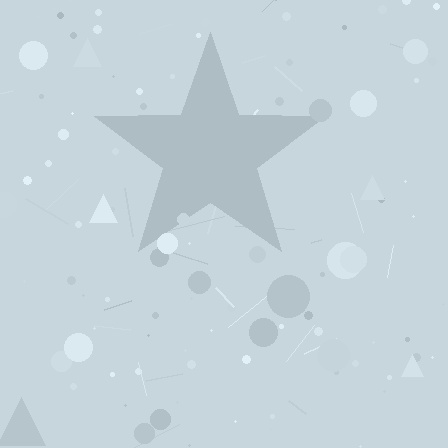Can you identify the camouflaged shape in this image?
The camouflaged shape is a star.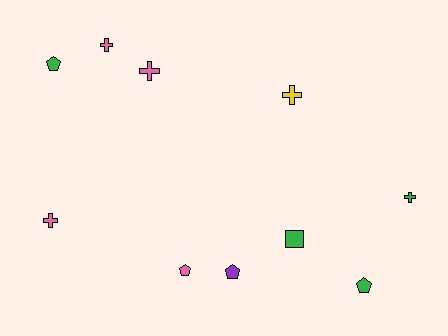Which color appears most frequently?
Pink, with 4 objects.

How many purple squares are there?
There are no purple squares.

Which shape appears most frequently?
Cross, with 5 objects.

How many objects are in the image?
There are 10 objects.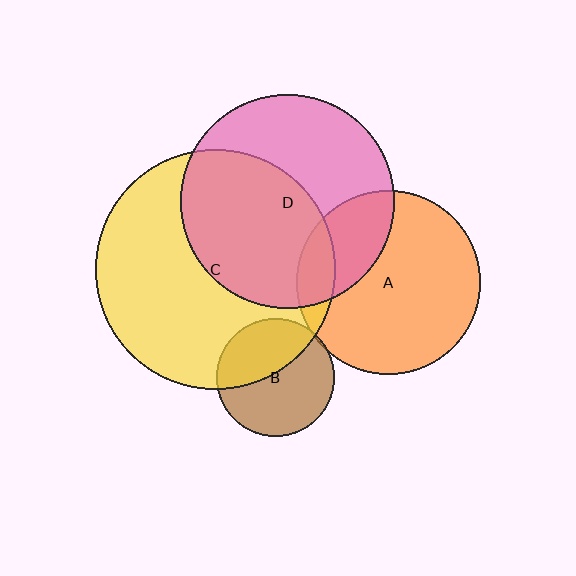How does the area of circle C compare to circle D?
Approximately 1.2 times.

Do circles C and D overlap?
Yes.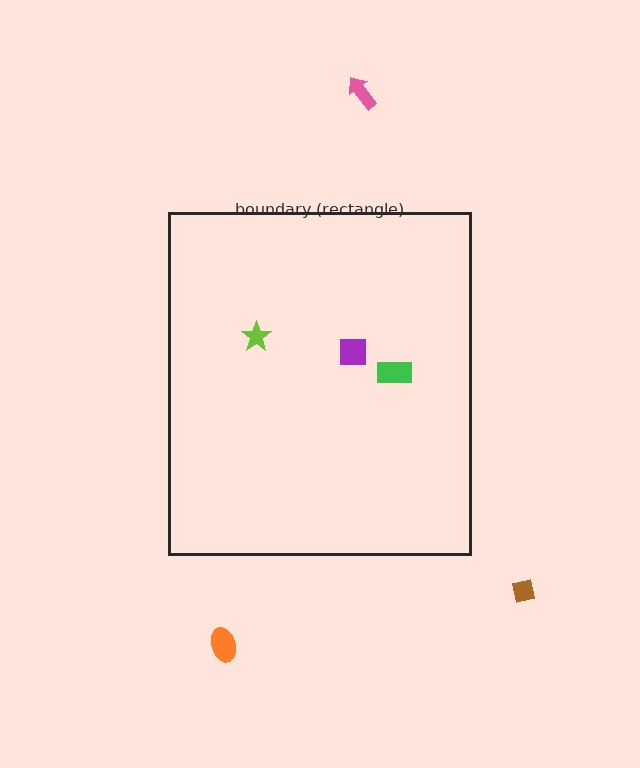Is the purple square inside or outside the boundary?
Inside.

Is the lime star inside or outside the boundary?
Inside.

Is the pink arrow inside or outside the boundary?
Outside.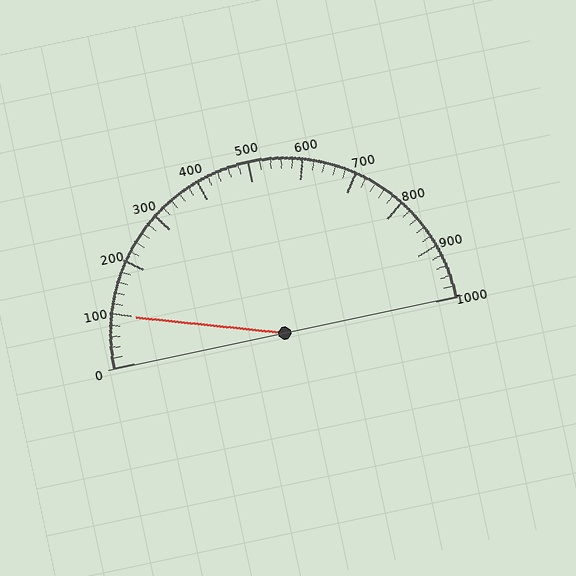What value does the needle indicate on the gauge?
The needle indicates approximately 100.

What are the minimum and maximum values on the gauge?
The gauge ranges from 0 to 1000.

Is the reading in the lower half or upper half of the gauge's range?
The reading is in the lower half of the range (0 to 1000).